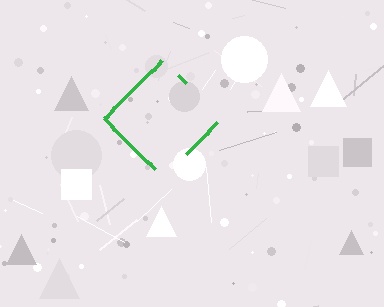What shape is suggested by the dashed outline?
The dashed outline suggests a diamond.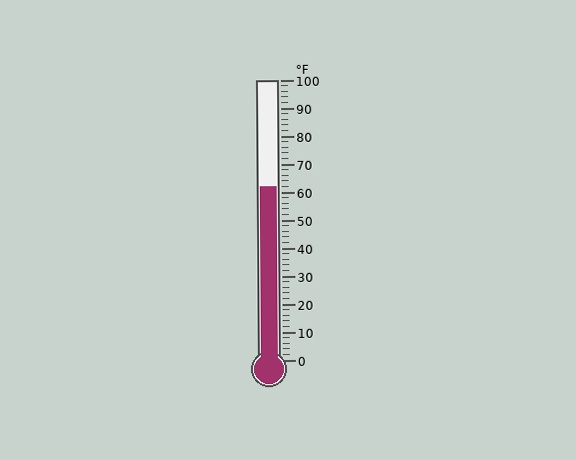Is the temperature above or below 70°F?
The temperature is below 70°F.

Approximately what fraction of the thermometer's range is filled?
The thermometer is filled to approximately 60% of its range.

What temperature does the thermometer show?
The thermometer shows approximately 62°F.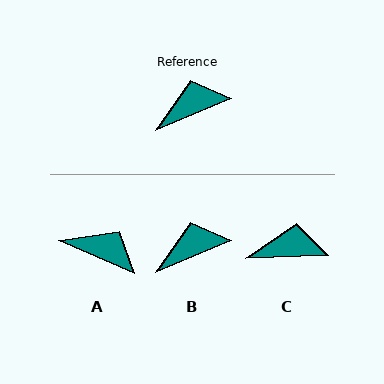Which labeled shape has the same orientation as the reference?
B.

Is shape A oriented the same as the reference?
No, it is off by about 46 degrees.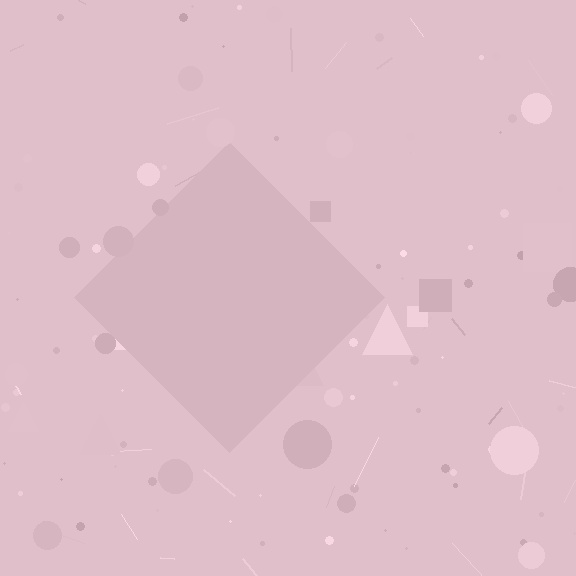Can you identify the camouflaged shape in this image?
The camouflaged shape is a diamond.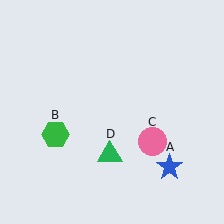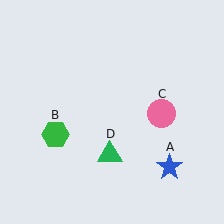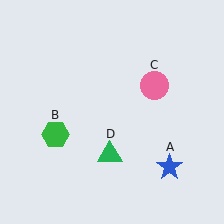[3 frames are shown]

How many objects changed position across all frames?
1 object changed position: pink circle (object C).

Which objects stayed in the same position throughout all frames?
Blue star (object A) and green hexagon (object B) and green triangle (object D) remained stationary.